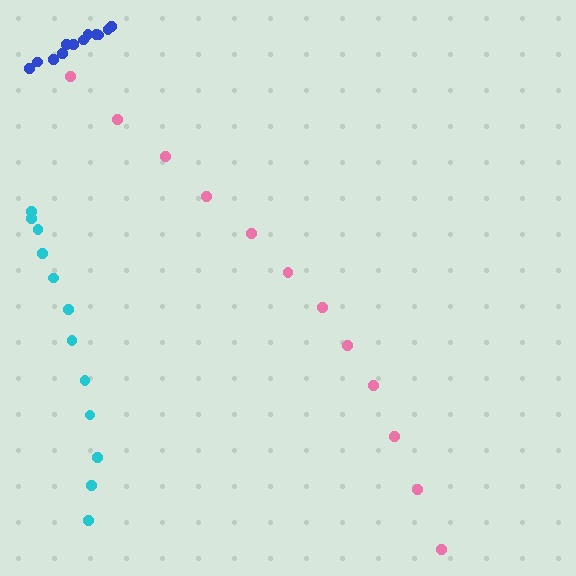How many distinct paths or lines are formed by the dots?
There are 3 distinct paths.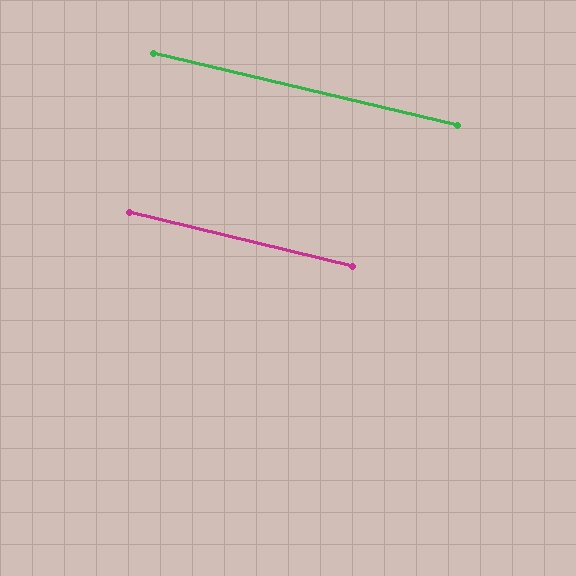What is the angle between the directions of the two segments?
Approximately 0 degrees.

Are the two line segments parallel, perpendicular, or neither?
Parallel — their directions differ by only 0.3°.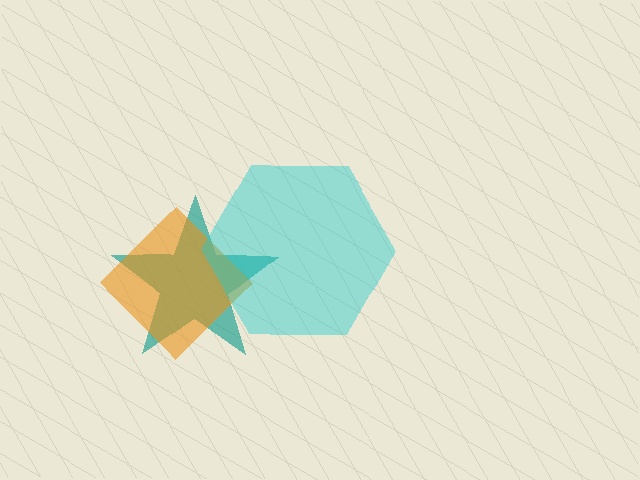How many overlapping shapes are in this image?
There are 3 overlapping shapes in the image.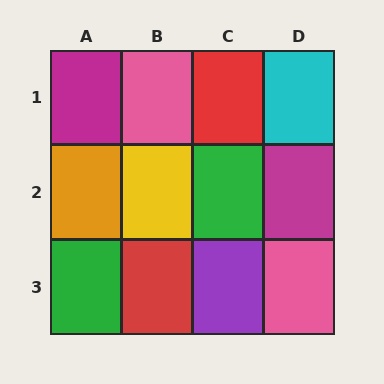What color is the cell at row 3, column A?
Green.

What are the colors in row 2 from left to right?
Orange, yellow, green, magenta.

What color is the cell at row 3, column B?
Red.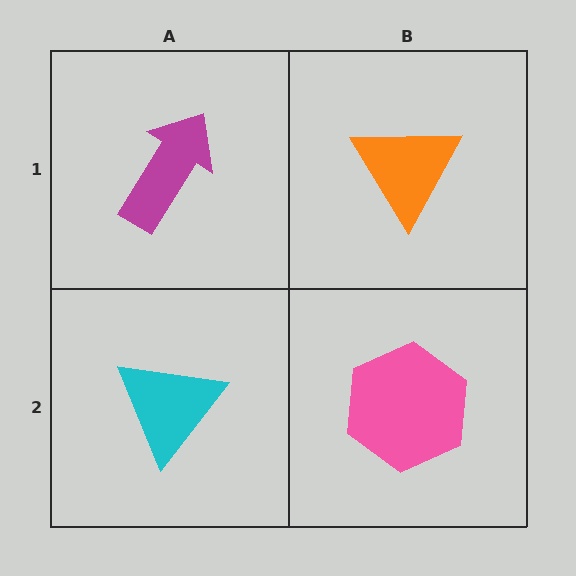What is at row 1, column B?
An orange triangle.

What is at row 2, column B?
A pink hexagon.